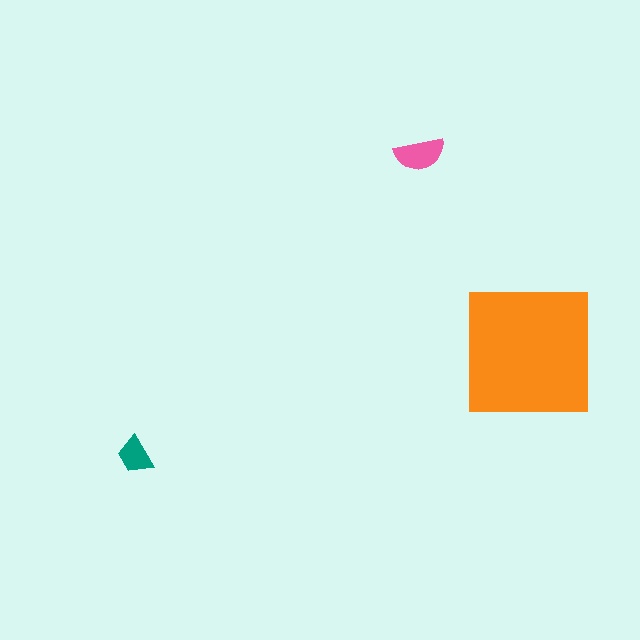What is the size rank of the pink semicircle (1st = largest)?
2nd.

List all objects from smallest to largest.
The teal trapezoid, the pink semicircle, the orange square.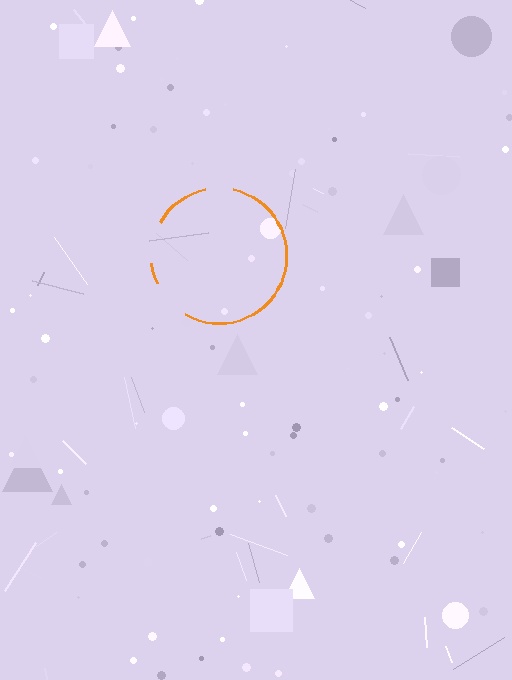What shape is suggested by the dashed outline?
The dashed outline suggests a circle.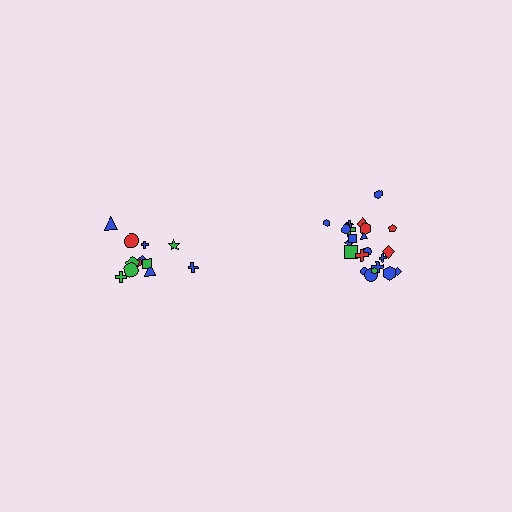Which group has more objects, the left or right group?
The right group.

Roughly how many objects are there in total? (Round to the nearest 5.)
Roughly 35 objects in total.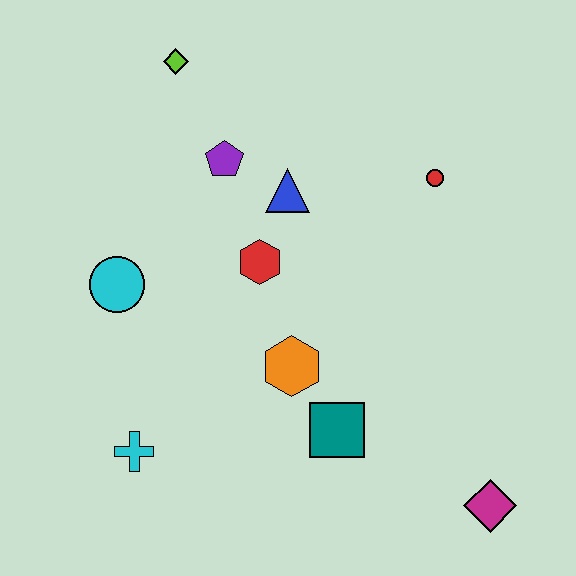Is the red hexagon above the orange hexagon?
Yes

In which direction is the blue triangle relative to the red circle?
The blue triangle is to the left of the red circle.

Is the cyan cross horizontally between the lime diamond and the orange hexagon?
No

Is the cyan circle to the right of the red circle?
No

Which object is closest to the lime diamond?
The purple pentagon is closest to the lime diamond.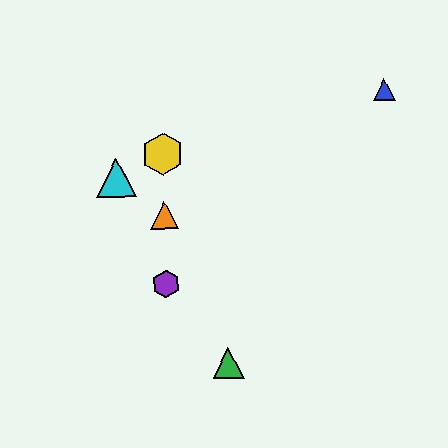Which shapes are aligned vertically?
The red hexagon, the yellow hexagon, the purple hexagon, the orange triangle are aligned vertically.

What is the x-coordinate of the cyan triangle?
The cyan triangle is at x≈116.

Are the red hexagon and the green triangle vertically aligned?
No, the red hexagon is at x≈163 and the green triangle is at x≈228.